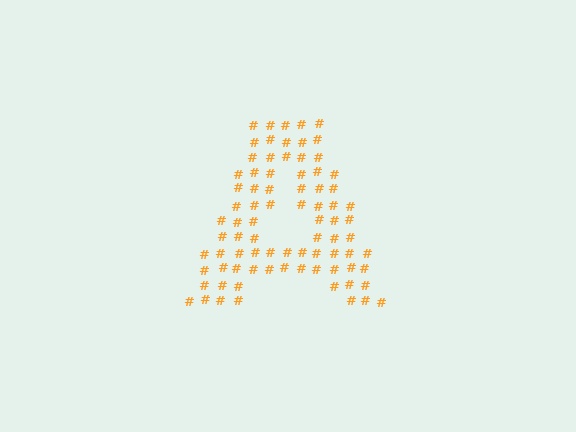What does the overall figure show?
The overall figure shows the letter A.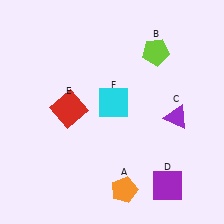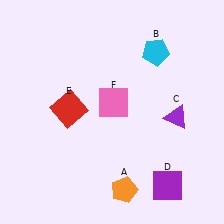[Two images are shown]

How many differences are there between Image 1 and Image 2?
There are 2 differences between the two images.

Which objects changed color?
B changed from lime to cyan. F changed from cyan to pink.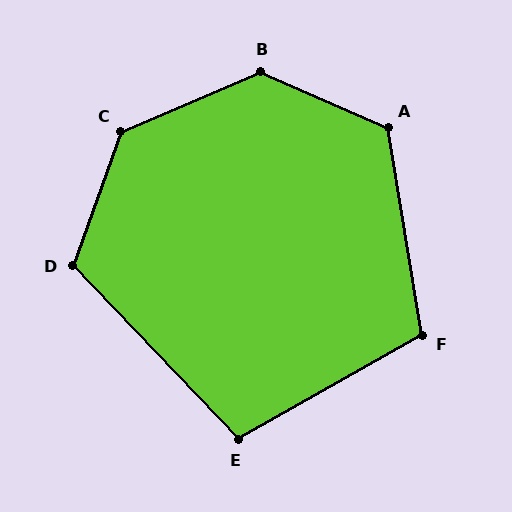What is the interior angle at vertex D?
Approximately 116 degrees (obtuse).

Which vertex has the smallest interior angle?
E, at approximately 104 degrees.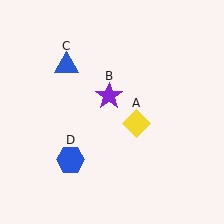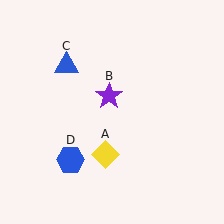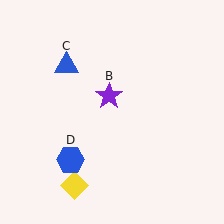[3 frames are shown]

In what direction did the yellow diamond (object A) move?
The yellow diamond (object A) moved down and to the left.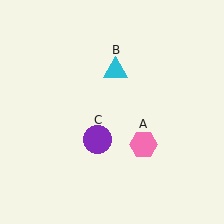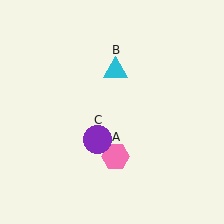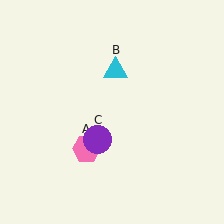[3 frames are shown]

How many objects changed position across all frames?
1 object changed position: pink hexagon (object A).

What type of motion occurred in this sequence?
The pink hexagon (object A) rotated clockwise around the center of the scene.